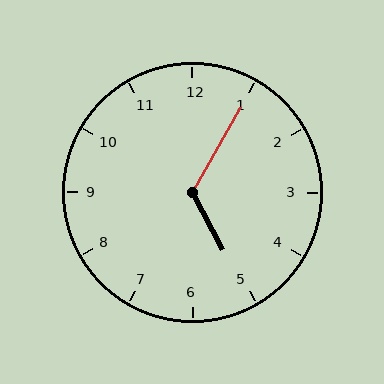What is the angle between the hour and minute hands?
Approximately 122 degrees.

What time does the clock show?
5:05.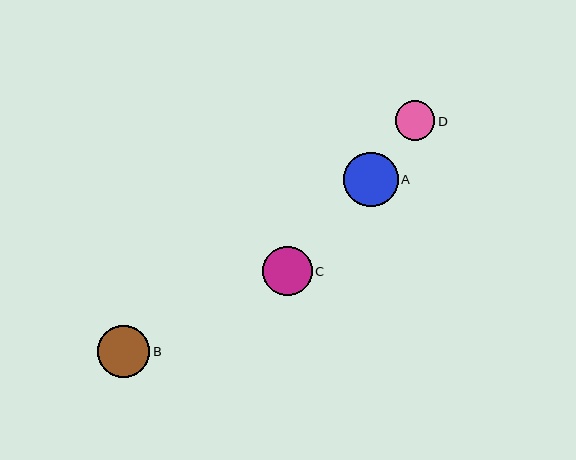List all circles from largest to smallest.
From largest to smallest: A, B, C, D.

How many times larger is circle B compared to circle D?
Circle B is approximately 1.3 times the size of circle D.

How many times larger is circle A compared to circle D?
Circle A is approximately 1.4 times the size of circle D.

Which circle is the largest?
Circle A is the largest with a size of approximately 55 pixels.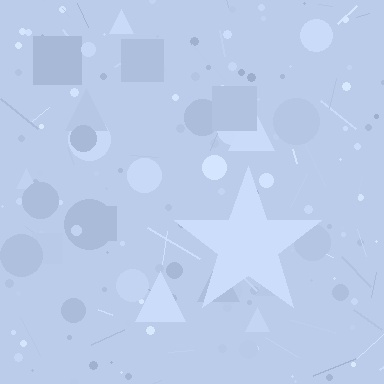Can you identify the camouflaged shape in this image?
The camouflaged shape is a star.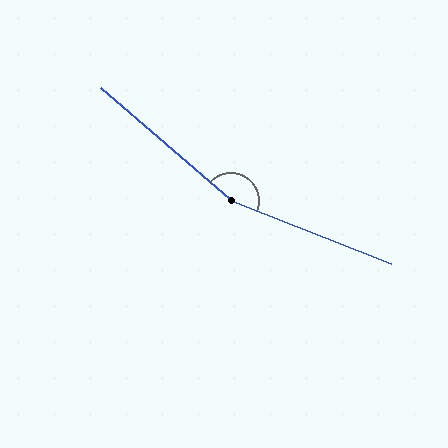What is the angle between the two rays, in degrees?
Approximately 160 degrees.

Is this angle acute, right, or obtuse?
It is obtuse.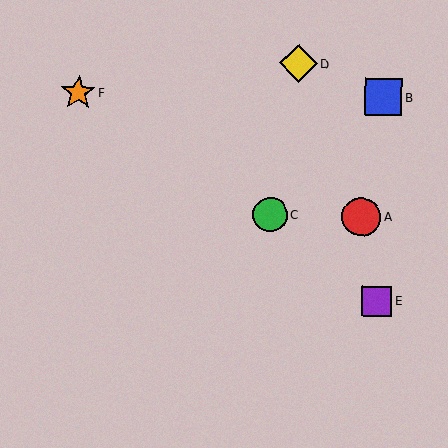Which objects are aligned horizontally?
Objects A, C are aligned horizontally.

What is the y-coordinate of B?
Object B is at y≈97.